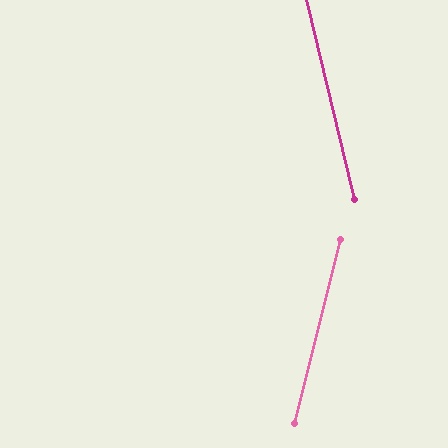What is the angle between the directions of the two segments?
Approximately 27 degrees.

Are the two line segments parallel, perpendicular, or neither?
Neither parallel nor perpendicular — they differ by about 27°.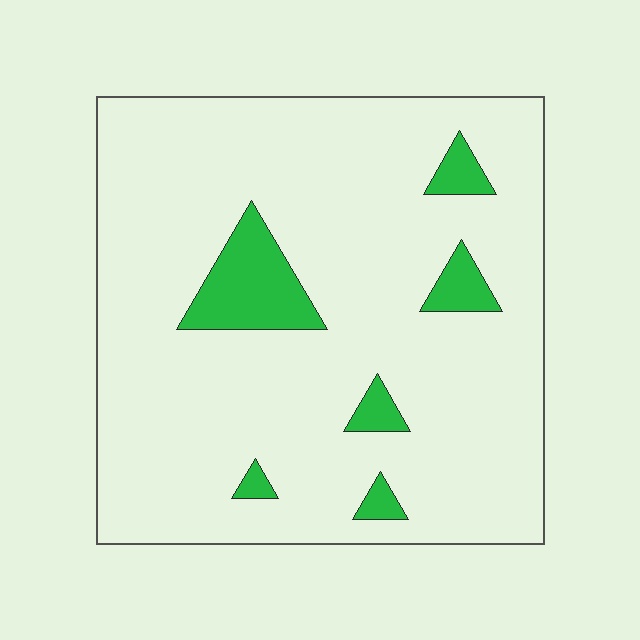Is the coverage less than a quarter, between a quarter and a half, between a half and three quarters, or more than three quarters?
Less than a quarter.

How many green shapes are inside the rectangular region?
6.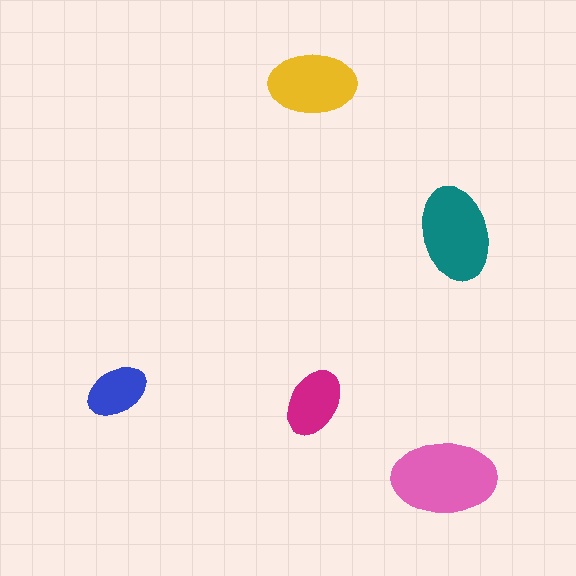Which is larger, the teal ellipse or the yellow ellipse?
The teal one.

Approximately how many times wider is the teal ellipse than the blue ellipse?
About 1.5 times wider.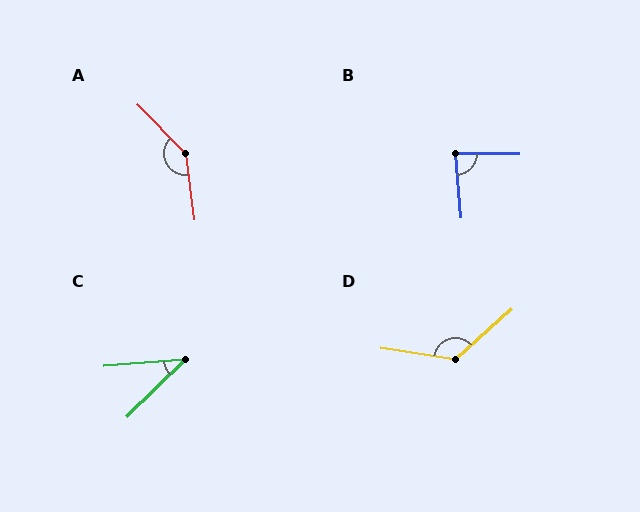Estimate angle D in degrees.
Approximately 130 degrees.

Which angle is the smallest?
C, at approximately 40 degrees.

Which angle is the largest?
A, at approximately 143 degrees.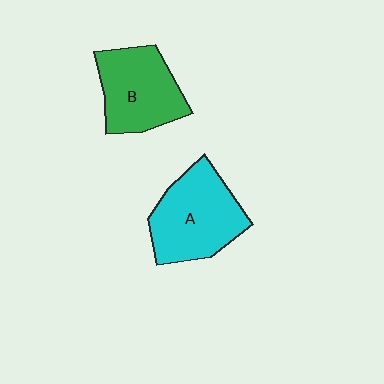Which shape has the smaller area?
Shape B (green).